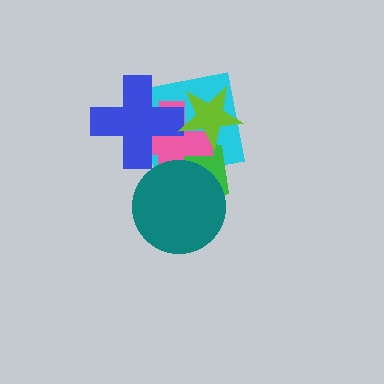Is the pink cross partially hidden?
Yes, it is partially covered by another shape.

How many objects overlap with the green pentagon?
5 objects overlap with the green pentagon.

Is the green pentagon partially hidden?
Yes, it is partially covered by another shape.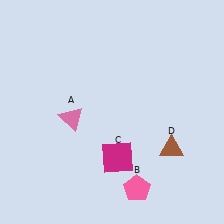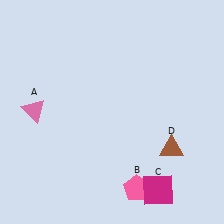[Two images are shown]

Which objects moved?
The objects that moved are: the pink triangle (A), the magenta square (C).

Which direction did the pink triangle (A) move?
The pink triangle (A) moved left.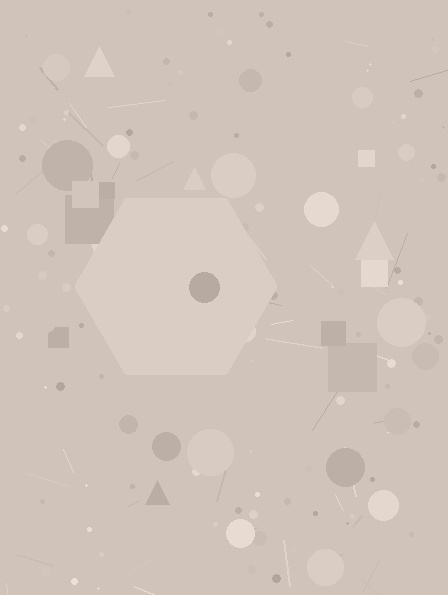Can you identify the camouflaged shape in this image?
The camouflaged shape is a hexagon.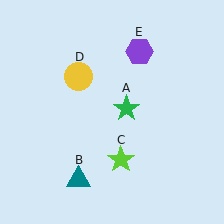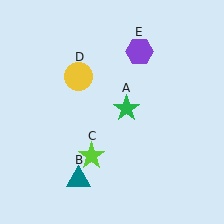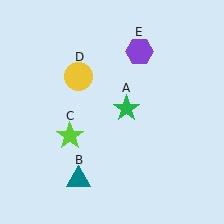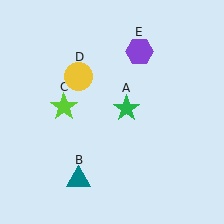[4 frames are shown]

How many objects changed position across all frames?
1 object changed position: lime star (object C).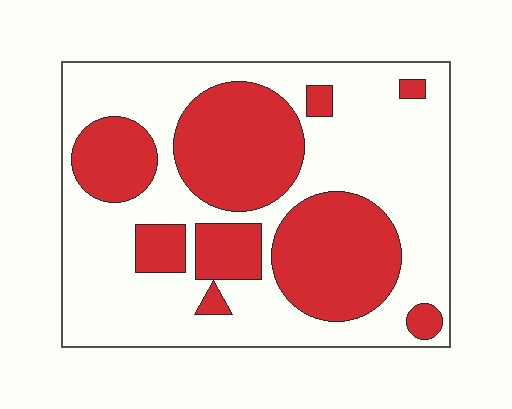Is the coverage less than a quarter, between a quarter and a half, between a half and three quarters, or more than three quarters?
Between a quarter and a half.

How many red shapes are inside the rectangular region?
9.